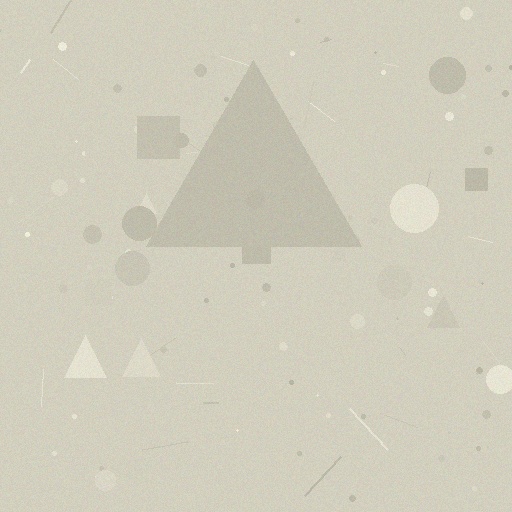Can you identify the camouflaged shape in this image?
The camouflaged shape is a triangle.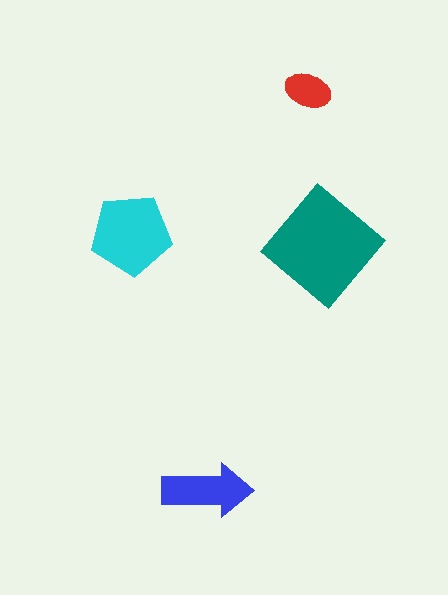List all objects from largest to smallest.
The teal diamond, the cyan pentagon, the blue arrow, the red ellipse.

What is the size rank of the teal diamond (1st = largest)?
1st.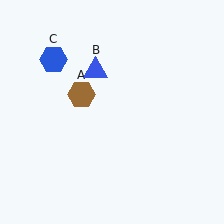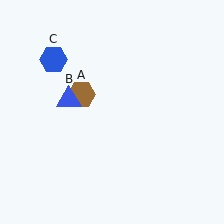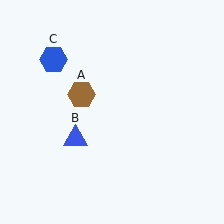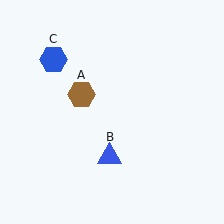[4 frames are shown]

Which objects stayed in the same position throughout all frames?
Brown hexagon (object A) and blue hexagon (object C) remained stationary.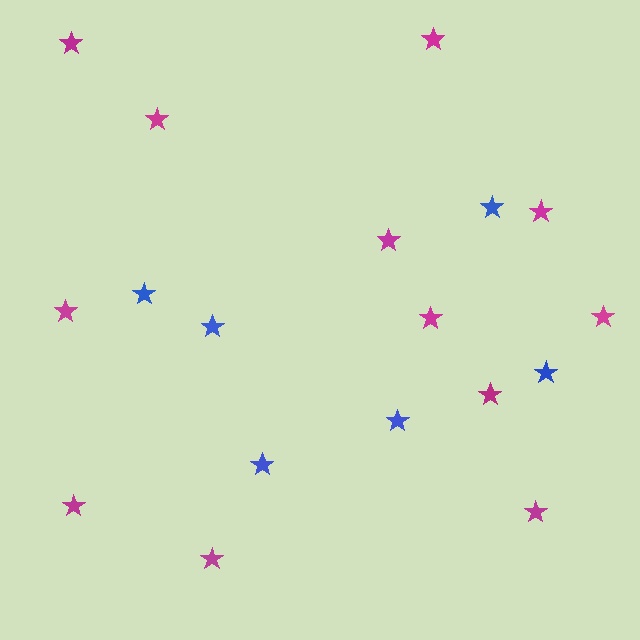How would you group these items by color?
There are 2 groups: one group of blue stars (6) and one group of magenta stars (12).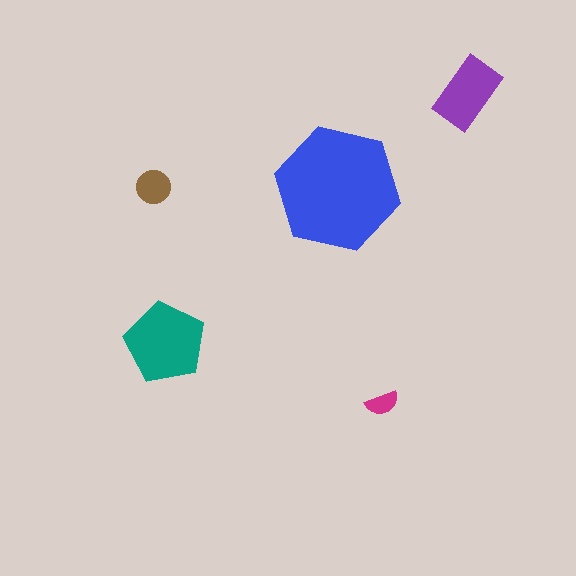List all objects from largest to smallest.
The blue hexagon, the teal pentagon, the purple rectangle, the brown circle, the magenta semicircle.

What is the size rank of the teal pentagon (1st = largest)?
2nd.